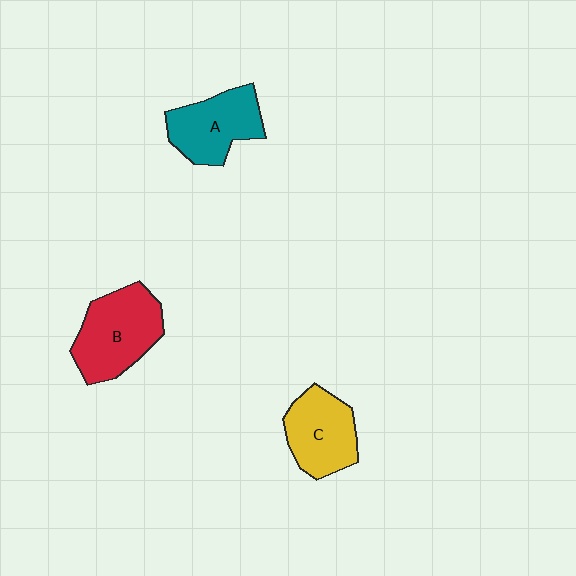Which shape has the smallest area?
Shape C (yellow).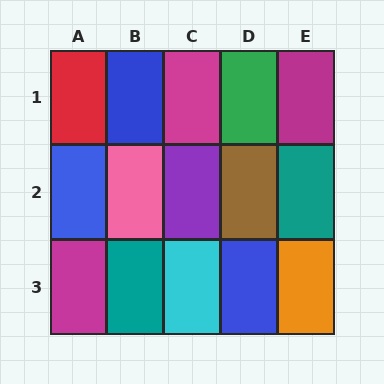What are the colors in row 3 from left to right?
Magenta, teal, cyan, blue, orange.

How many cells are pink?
1 cell is pink.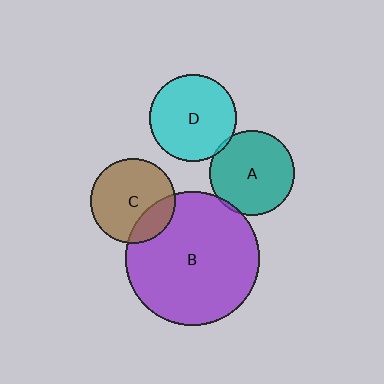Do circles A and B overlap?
Yes.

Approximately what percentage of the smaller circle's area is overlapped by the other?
Approximately 5%.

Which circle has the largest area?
Circle B (purple).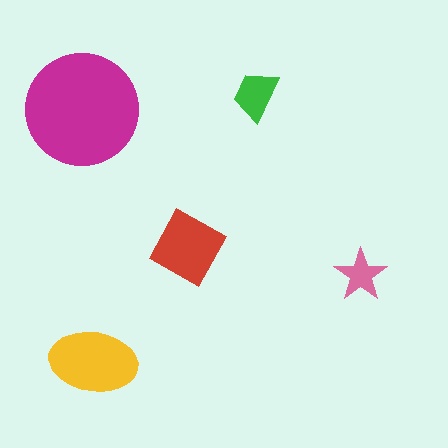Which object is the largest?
The magenta circle.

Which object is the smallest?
The pink star.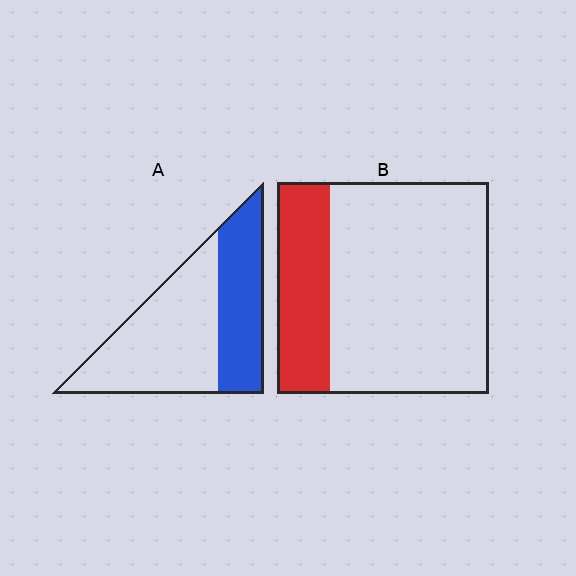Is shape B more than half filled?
No.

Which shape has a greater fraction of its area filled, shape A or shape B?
Shape A.